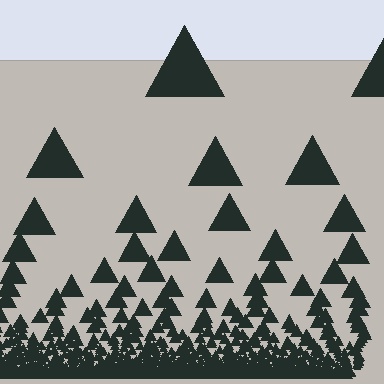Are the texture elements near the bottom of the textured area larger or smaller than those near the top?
Smaller. The gradient is inverted — elements near the bottom are smaller and denser.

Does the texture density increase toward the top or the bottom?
Density increases toward the bottom.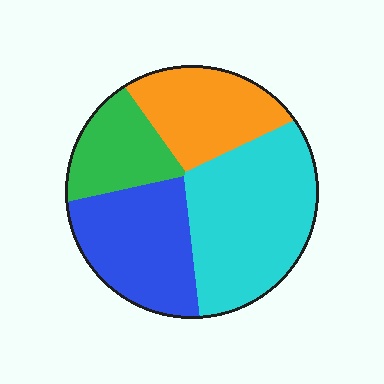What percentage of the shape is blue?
Blue covers 26% of the shape.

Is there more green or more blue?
Blue.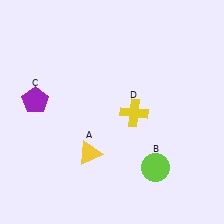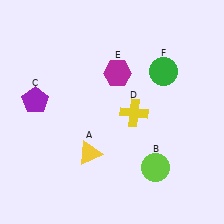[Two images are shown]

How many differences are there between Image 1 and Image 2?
There are 2 differences between the two images.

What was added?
A magenta hexagon (E), a green circle (F) were added in Image 2.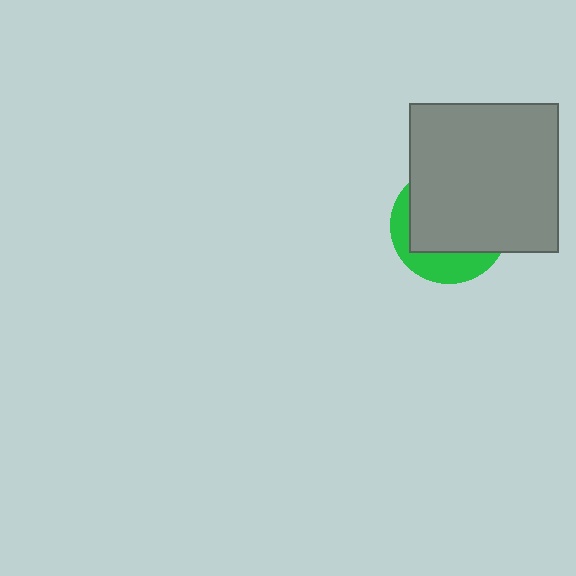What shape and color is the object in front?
The object in front is a gray square.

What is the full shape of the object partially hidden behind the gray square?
The partially hidden object is a green circle.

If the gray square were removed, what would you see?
You would see the complete green circle.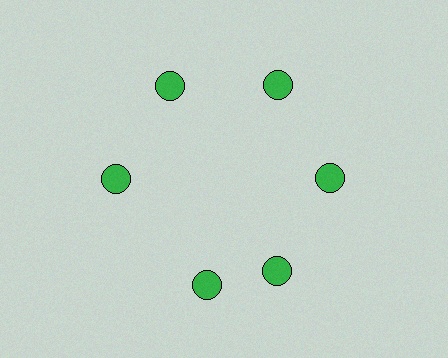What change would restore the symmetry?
The symmetry would be restored by rotating it back into even spacing with its neighbors so that all 6 circles sit at equal angles and equal distance from the center.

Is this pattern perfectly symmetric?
No. The 6 green circles are arranged in a ring, but one element near the 7 o'clock position is rotated out of alignment along the ring, breaking the 6-fold rotational symmetry.